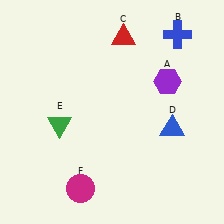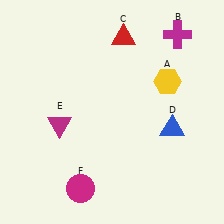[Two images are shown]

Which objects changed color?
A changed from purple to yellow. B changed from blue to magenta. E changed from green to magenta.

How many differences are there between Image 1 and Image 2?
There are 3 differences between the two images.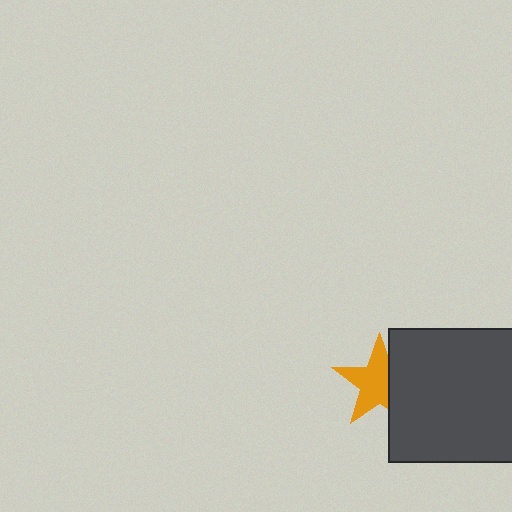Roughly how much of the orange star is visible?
Most of it is visible (roughly 67%).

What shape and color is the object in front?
The object in front is a dark gray square.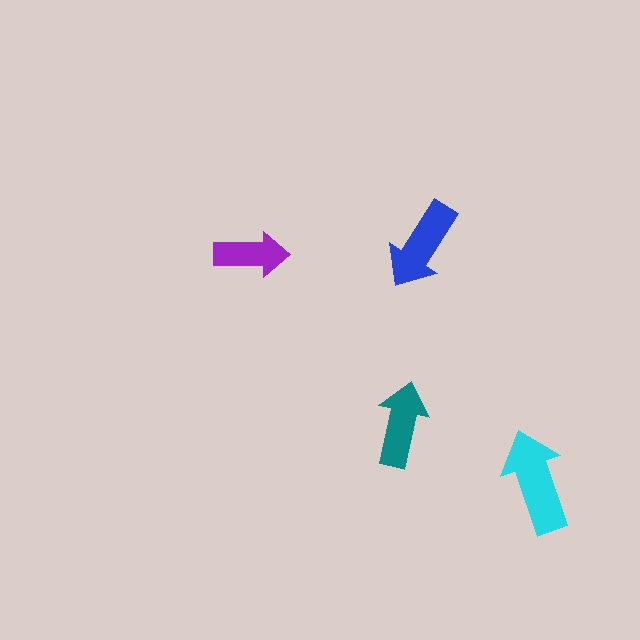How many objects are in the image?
There are 4 objects in the image.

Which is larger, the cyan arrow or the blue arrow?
The cyan one.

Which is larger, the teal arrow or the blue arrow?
The blue one.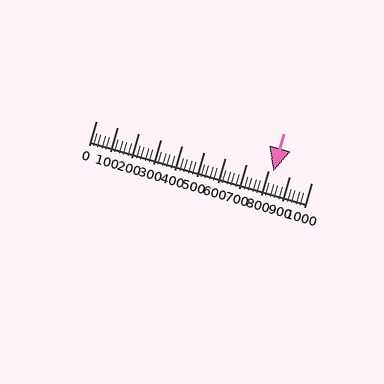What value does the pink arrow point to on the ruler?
The pink arrow points to approximately 824.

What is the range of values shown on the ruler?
The ruler shows values from 0 to 1000.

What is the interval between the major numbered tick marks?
The major tick marks are spaced 100 units apart.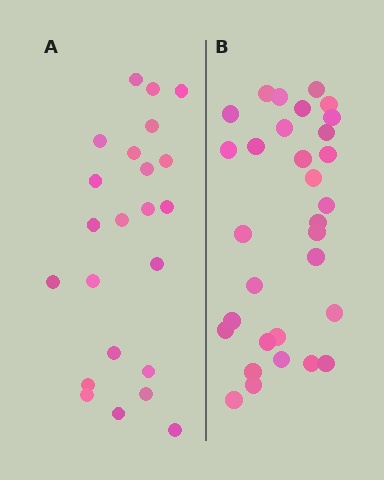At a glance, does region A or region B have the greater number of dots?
Region B (the right region) has more dots.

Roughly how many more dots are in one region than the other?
Region B has roughly 8 or so more dots than region A.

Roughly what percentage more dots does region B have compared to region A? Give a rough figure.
About 35% more.